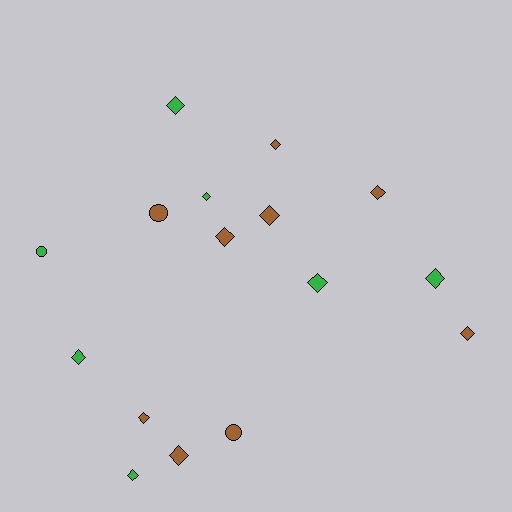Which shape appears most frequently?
Diamond, with 13 objects.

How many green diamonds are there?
There are 6 green diamonds.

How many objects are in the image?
There are 16 objects.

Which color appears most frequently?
Brown, with 9 objects.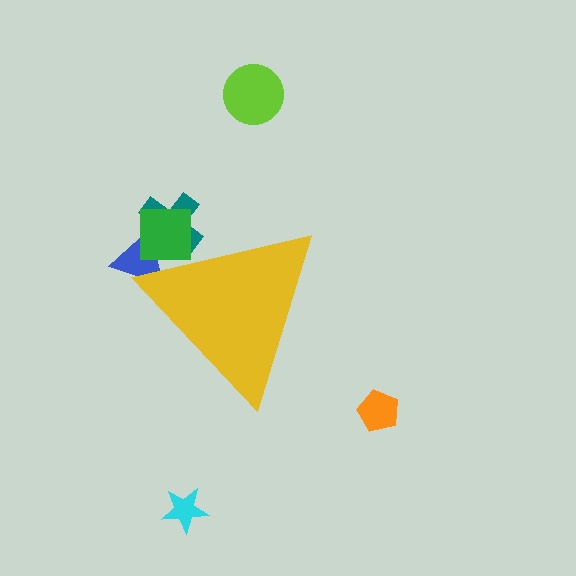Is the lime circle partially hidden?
No, the lime circle is fully visible.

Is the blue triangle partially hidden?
Yes, the blue triangle is partially hidden behind the yellow triangle.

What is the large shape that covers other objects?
A yellow triangle.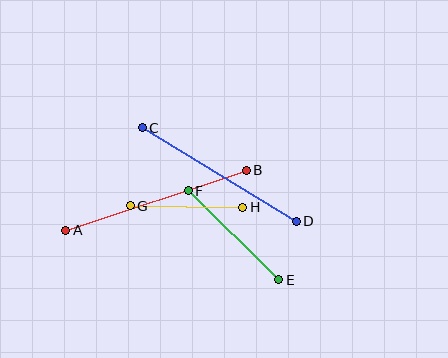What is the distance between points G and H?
The distance is approximately 113 pixels.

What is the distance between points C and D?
The distance is approximately 180 pixels.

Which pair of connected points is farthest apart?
Points A and B are farthest apart.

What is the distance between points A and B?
The distance is approximately 190 pixels.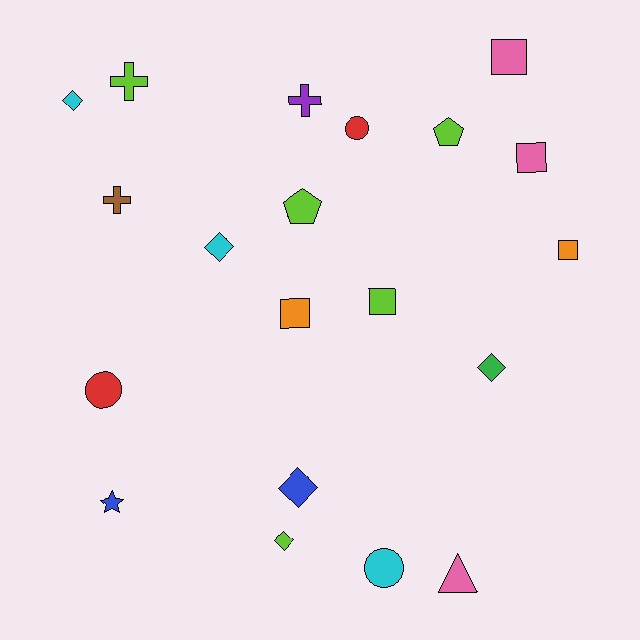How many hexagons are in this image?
There are no hexagons.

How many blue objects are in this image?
There are 2 blue objects.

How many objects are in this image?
There are 20 objects.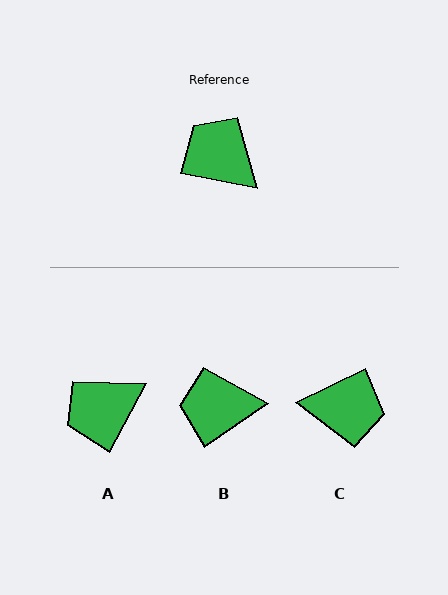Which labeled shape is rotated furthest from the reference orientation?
C, about 143 degrees away.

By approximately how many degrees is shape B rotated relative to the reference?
Approximately 46 degrees counter-clockwise.